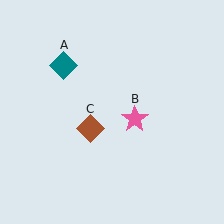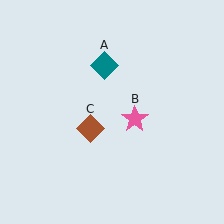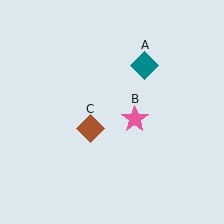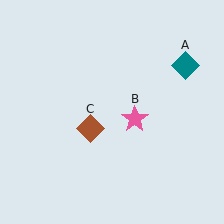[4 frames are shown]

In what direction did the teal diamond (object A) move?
The teal diamond (object A) moved right.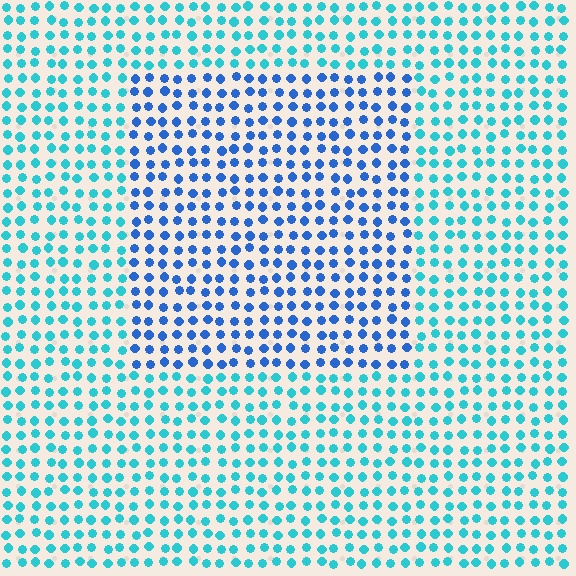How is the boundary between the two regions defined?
The boundary is defined purely by a slight shift in hue (about 36 degrees). Spacing, size, and orientation are identical on both sides.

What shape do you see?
I see a rectangle.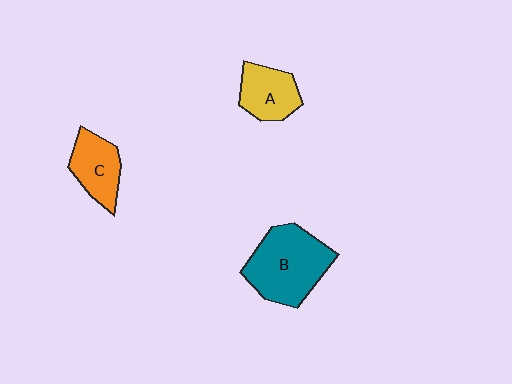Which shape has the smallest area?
Shape A (yellow).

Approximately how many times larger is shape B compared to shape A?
Approximately 1.8 times.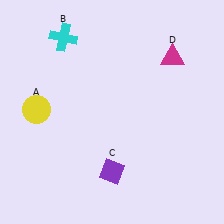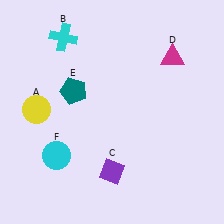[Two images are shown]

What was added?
A teal pentagon (E), a cyan circle (F) were added in Image 2.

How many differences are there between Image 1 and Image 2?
There are 2 differences between the two images.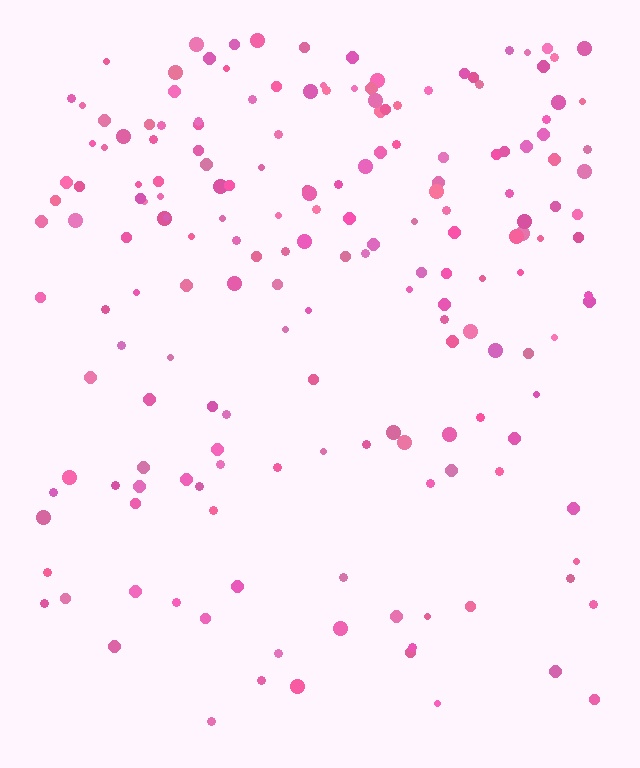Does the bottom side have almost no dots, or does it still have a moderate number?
Still a moderate number, just noticeably fewer than the top.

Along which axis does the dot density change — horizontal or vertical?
Vertical.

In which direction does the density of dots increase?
From bottom to top, with the top side densest.